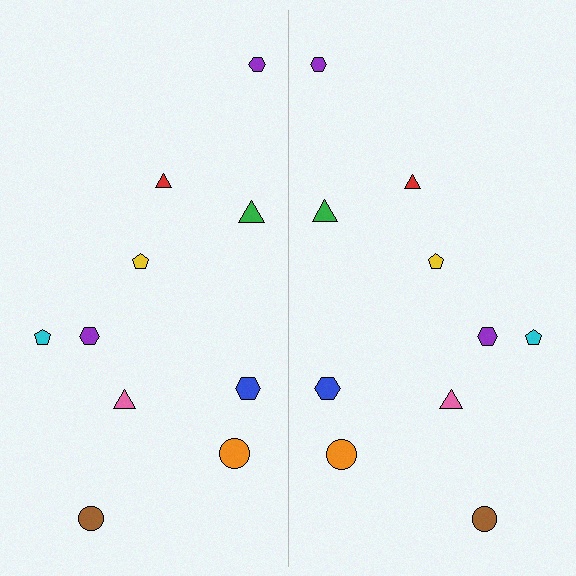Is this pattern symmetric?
Yes, this pattern has bilateral (reflection) symmetry.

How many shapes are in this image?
There are 20 shapes in this image.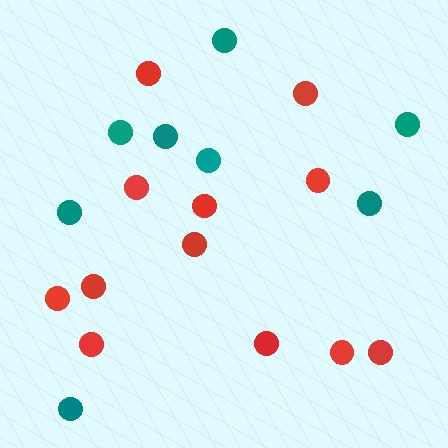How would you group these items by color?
There are 2 groups: one group of red circles (12) and one group of teal circles (8).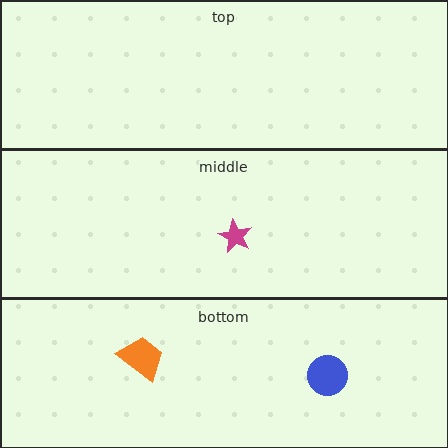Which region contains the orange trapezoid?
The bottom region.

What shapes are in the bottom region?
The blue circle, the orange trapezoid.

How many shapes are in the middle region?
1.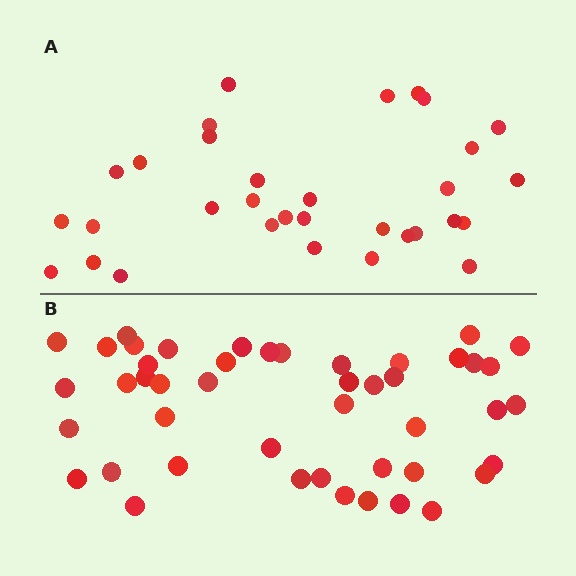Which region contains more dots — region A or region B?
Region B (the bottom region) has more dots.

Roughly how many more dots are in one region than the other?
Region B has approximately 15 more dots than region A.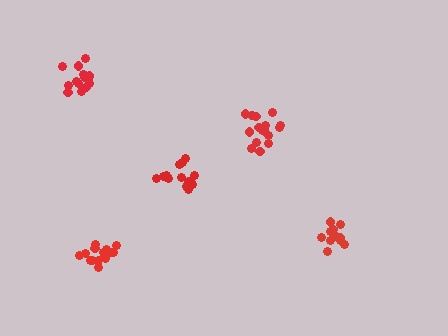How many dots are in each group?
Group 1: 14 dots, Group 2: 17 dots, Group 3: 16 dots, Group 4: 15 dots, Group 5: 14 dots (76 total).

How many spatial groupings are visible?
There are 5 spatial groupings.